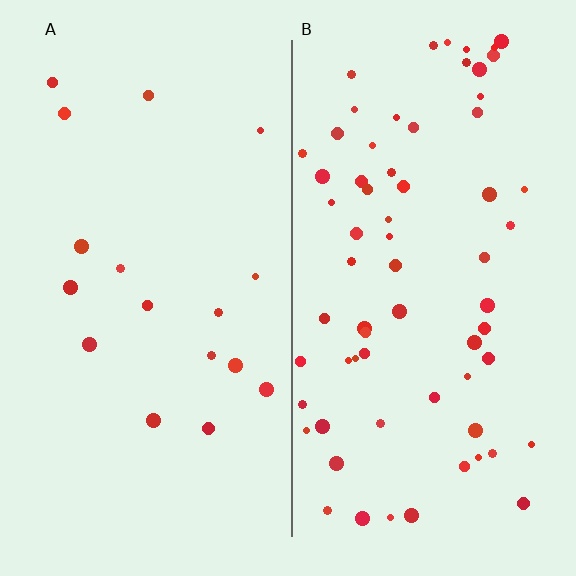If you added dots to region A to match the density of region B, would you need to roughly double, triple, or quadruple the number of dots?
Approximately quadruple.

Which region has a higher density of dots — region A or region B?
B (the right).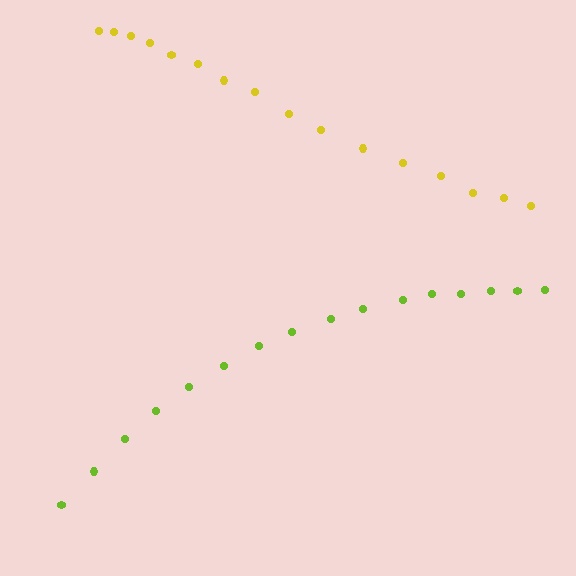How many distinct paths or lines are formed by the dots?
There are 2 distinct paths.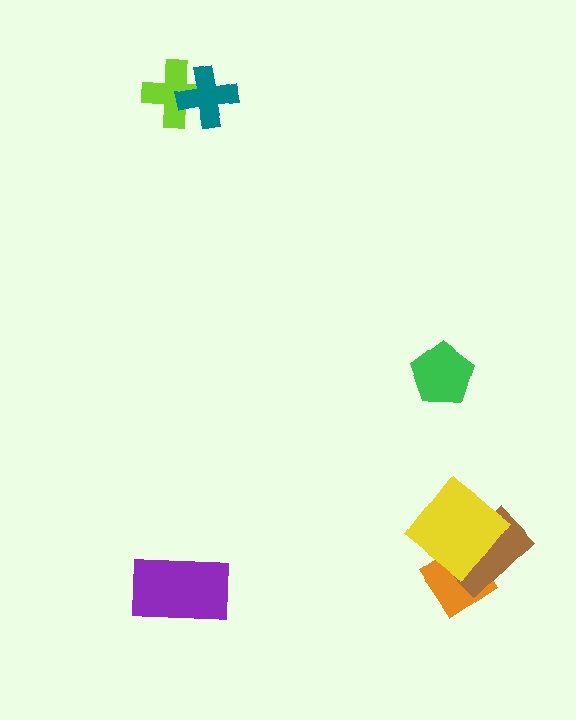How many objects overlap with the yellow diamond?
2 objects overlap with the yellow diamond.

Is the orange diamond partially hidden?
Yes, it is partially covered by another shape.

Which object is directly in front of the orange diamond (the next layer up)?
The brown rectangle is directly in front of the orange diamond.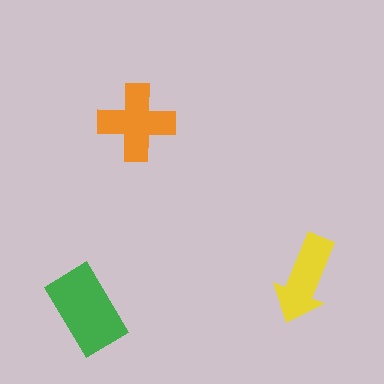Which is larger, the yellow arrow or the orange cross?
The orange cross.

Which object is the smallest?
The yellow arrow.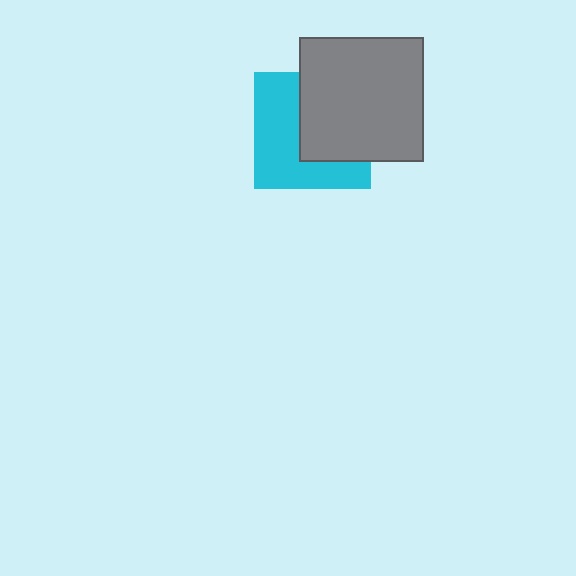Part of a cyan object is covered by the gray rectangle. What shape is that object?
It is a square.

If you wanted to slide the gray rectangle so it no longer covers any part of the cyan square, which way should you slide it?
Slide it right — that is the most direct way to separate the two shapes.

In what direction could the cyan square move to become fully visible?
The cyan square could move left. That would shift it out from behind the gray rectangle entirely.